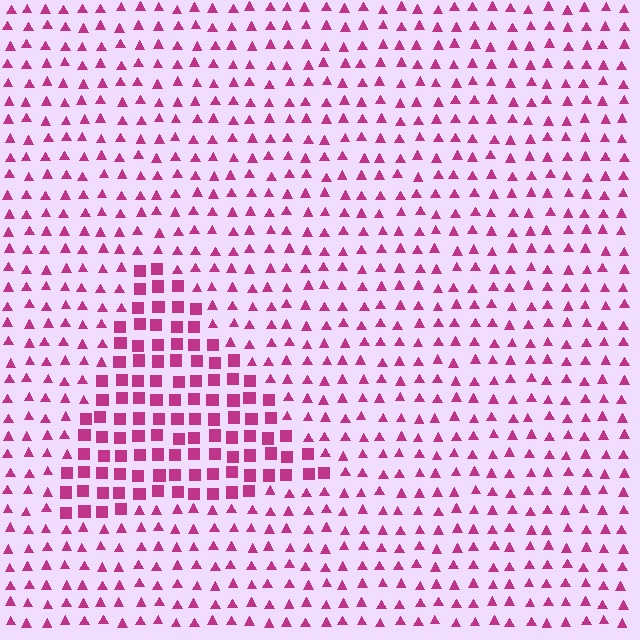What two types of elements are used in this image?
The image uses squares inside the triangle region and triangles outside it.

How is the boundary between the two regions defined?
The boundary is defined by a change in element shape: squares inside vs. triangles outside. All elements share the same color and spacing.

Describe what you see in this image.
The image is filled with small magenta elements arranged in a uniform grid. A triangle-shaped region contains squares, while the surrounding area contains triangles. The boundary is defined purely by the change in element shape.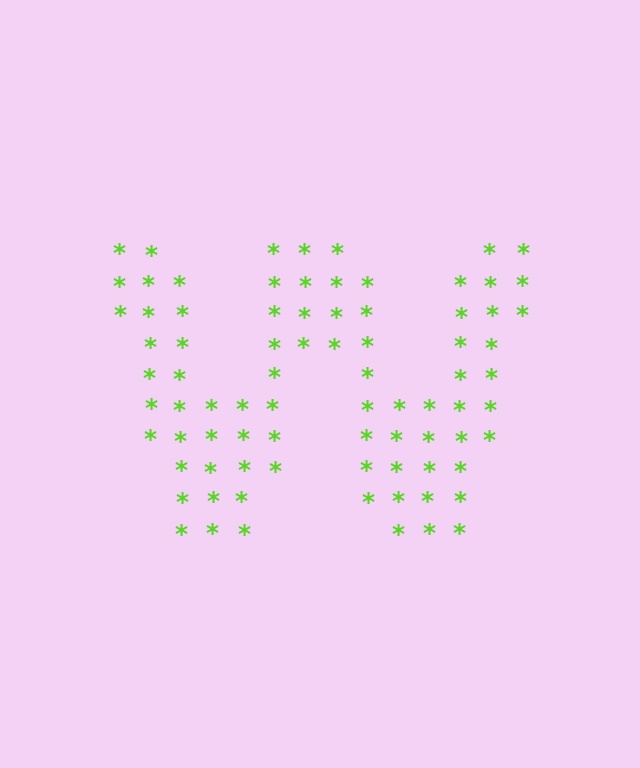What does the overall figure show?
The overall figure shows the letter W.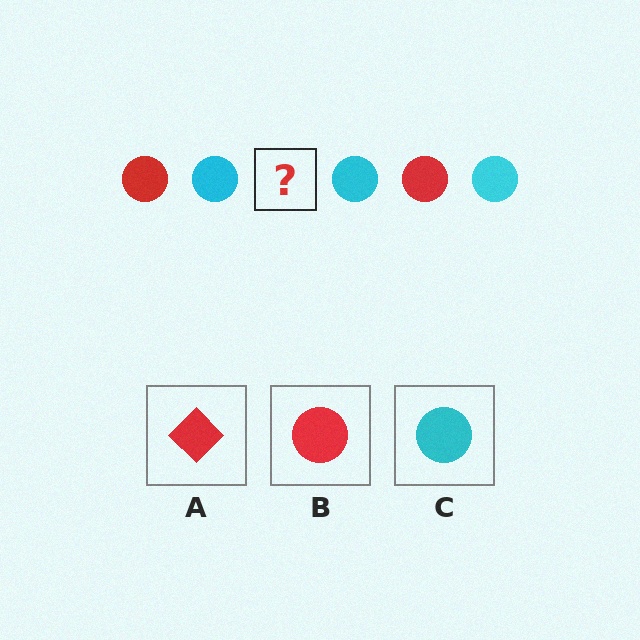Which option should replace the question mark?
Option B.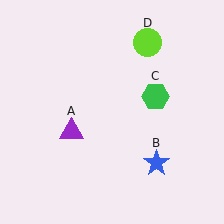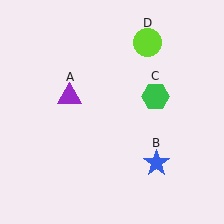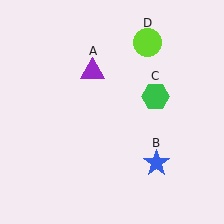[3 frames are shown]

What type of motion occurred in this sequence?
The purple triangle (object A) rotated clockwise around the center of the scene.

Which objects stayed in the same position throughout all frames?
Blue star (object B) and green hexagon (object C) and lime circle (object D) remained stationary.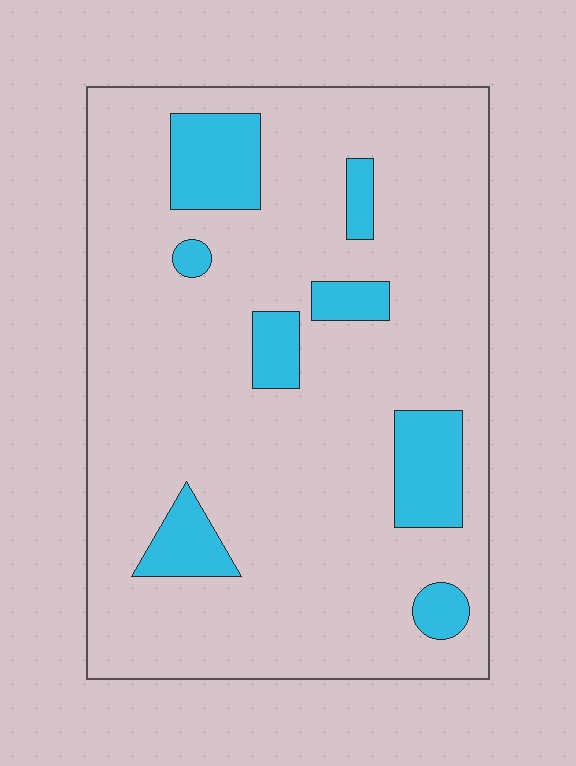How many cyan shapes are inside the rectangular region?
8.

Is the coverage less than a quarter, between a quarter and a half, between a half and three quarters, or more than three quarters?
Less than a quarter.